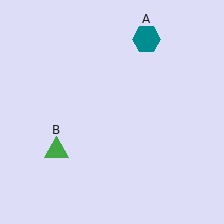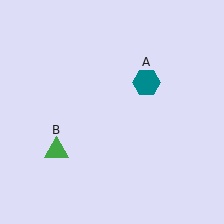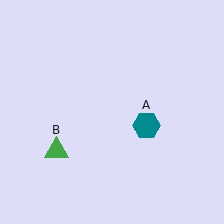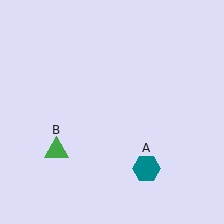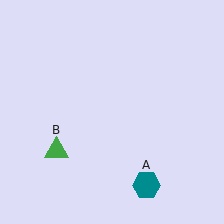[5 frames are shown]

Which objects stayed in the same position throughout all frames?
Green triangle (object B) remained stationary.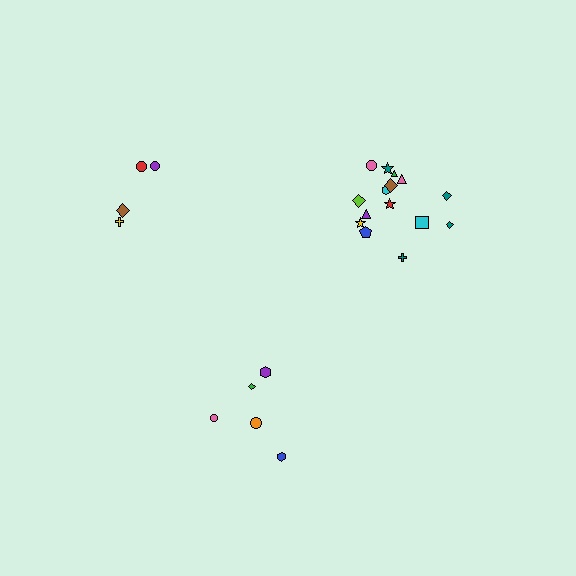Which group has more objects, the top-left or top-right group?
The top-right group.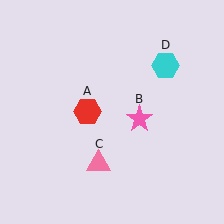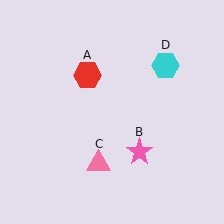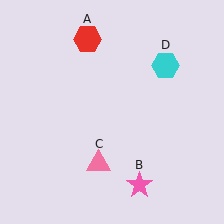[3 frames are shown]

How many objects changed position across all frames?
2 objects changed position: red hexagon (object A), pink star (object B).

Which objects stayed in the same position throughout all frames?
Pink triangle (object C) and cyan hexagon (object D) remained stationary.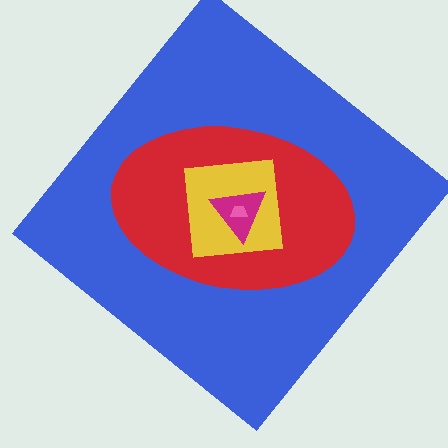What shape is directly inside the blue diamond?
The red ellipse.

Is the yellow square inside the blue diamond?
Yes.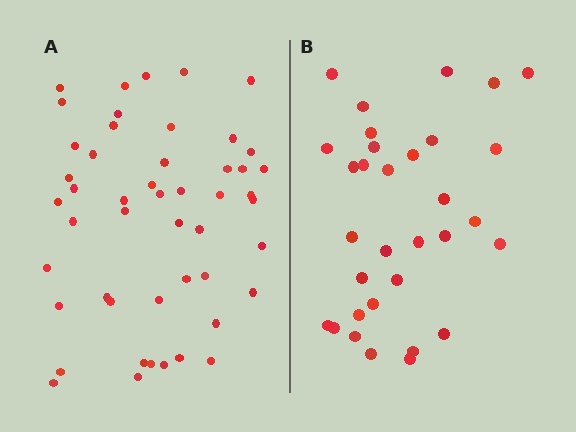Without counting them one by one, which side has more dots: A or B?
Region A (the left region) has more dots.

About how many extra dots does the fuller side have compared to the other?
Region A has approximately 15 more dots than region B.